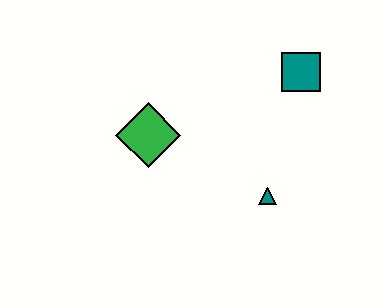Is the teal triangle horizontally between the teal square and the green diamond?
Yes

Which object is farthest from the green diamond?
The teal square is farthest from the green diamond.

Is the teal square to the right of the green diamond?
Yes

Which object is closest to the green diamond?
The teal triangle is closest to the green diamond.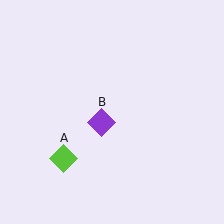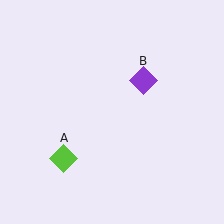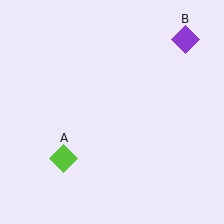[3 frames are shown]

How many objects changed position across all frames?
1 object changed position: purple diamond (object B).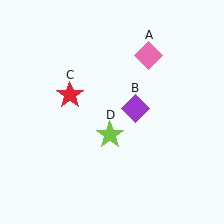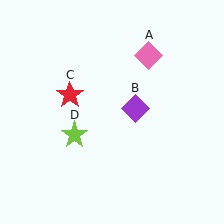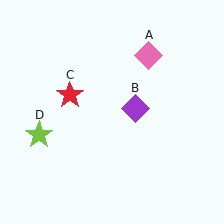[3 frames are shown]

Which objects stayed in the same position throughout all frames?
Pink diamond (object A) and purple diamond (object B) and red star (object C) remained stationary.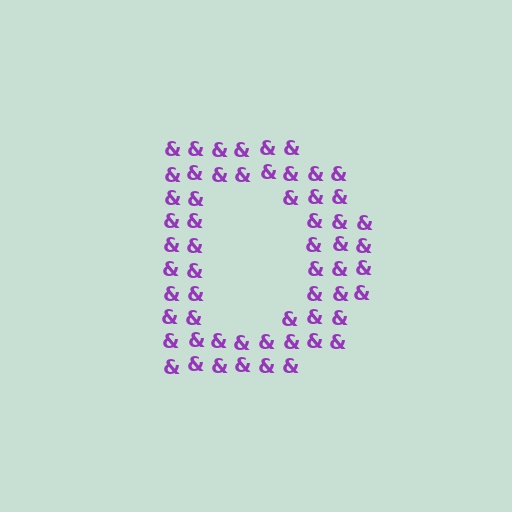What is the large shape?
The large shape is the letter D.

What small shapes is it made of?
It is made of small ampersands.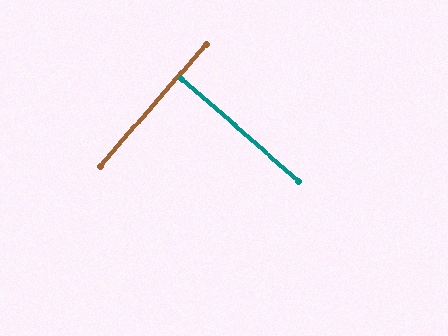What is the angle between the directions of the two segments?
Approximately 90 degrees.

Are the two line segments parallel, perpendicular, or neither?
Perpendicular — they meet at approximately 90°.